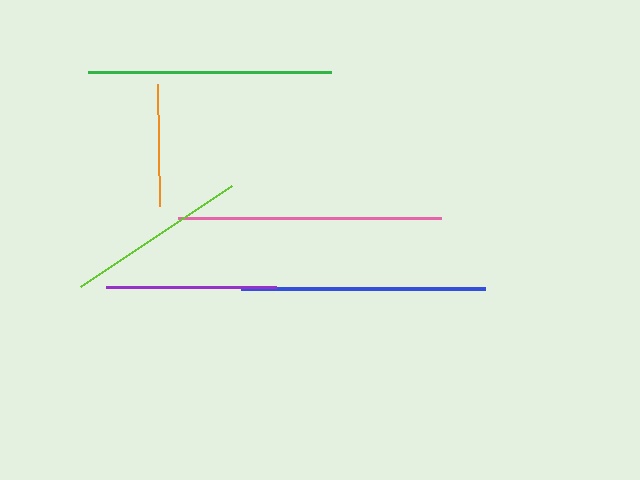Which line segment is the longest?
The pink line is the longest at approximately 263 pixels.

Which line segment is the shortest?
The orange line is the shortest at approximately 122 pixels.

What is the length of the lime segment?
The lime segment is approximately 181 pixels long.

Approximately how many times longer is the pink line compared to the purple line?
The pink line is approximately 1.5 times the length of the purple line.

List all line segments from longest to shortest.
From longest to shortest: pink, blue, green, lime, purple, orange.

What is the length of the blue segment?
The blue segment is approximately 244 pixels long.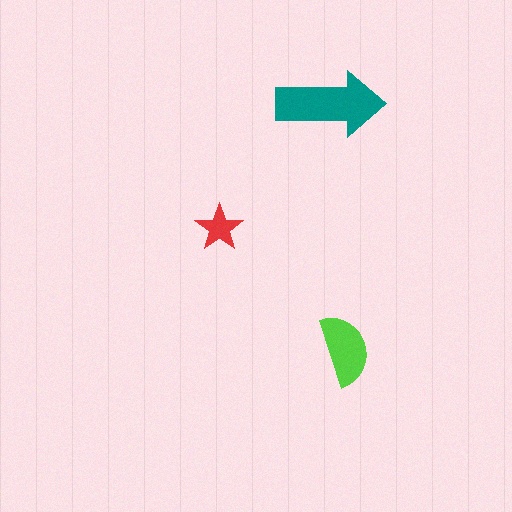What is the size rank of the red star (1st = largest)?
3rd.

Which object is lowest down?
The lime semicircle is bottommost.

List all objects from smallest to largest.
The red star, the lime semicircle, the teal arrow.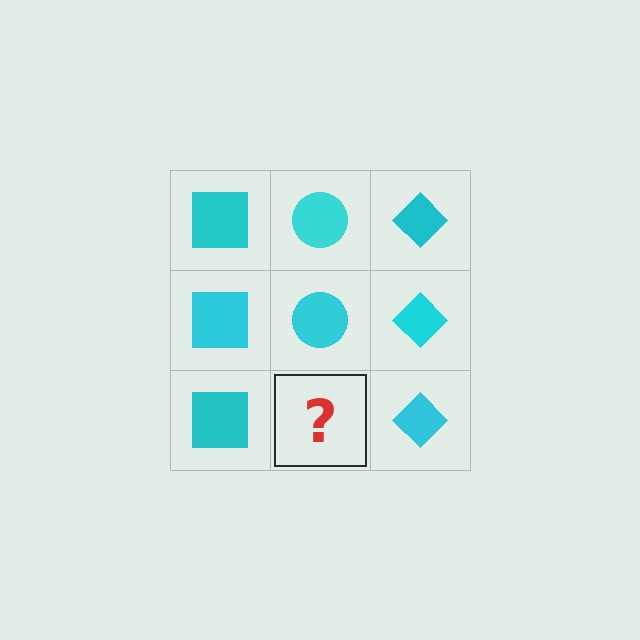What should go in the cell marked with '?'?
The missing cell should contain a cyan circle.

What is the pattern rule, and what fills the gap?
The rule is that each column has a consistent shape. The gap should be filled with a cyan circle.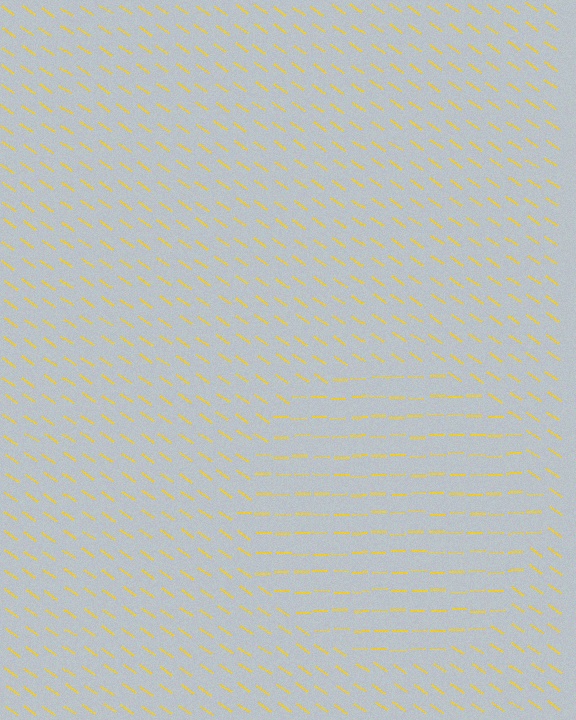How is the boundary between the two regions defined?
The boundary is defined purely by a change in line orientation (approximately 34 degrees difference). All lines are the same color and thickness.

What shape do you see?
I see a circle.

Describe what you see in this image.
The image is filled with small yellow line segments. A circle region in the image has lines oriented differently from the surrounding lines, creating a visible texture boundary.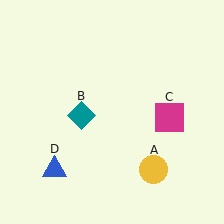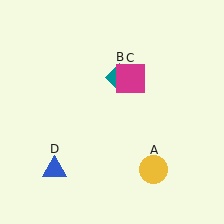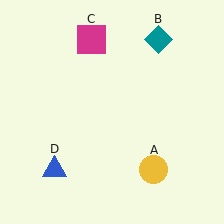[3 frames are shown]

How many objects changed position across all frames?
2 objects changed position: teal diamond (object B), magenta square (object C).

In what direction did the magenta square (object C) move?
The magenta square (object C) moved up and to the left.